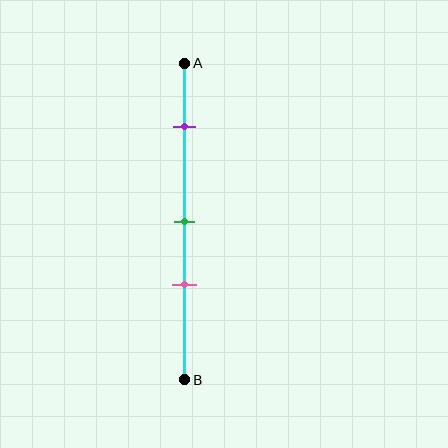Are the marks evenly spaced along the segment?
No, the marks are not evenly spaced.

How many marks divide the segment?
There are 3 marks dividing the segment.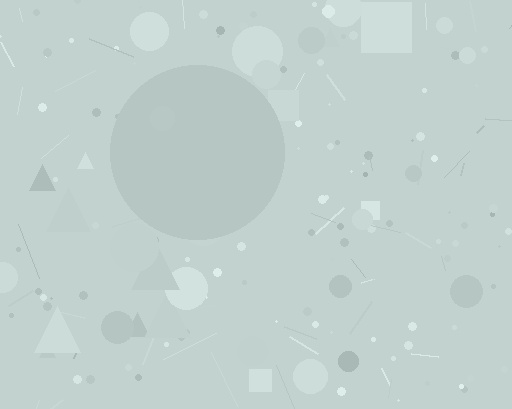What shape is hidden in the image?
A circle is hidden in the image.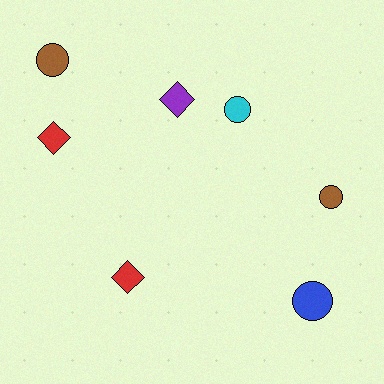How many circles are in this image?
There are 4 circles.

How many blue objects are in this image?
There is 1 blue object.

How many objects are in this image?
There are 7 objects.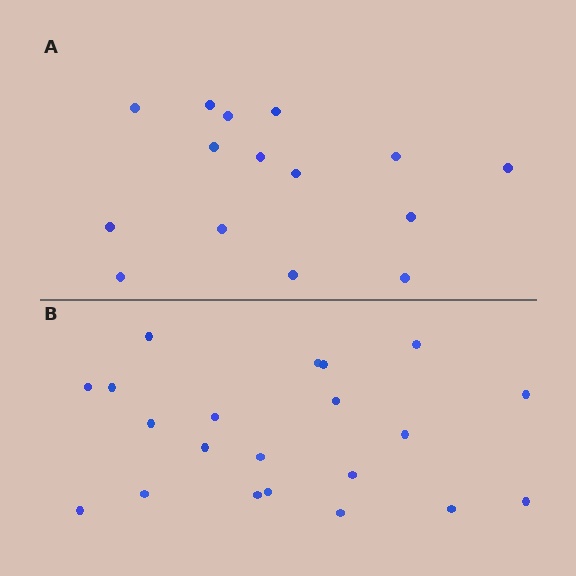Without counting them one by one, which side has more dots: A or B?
Region B (the bottom region) has more dots.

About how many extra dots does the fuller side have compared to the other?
Region B has about 6 more dots than region A.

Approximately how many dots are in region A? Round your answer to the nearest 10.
About 20 dots. (The exact count is 15, which rounds to 20.)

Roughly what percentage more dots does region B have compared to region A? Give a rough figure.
About 40% more.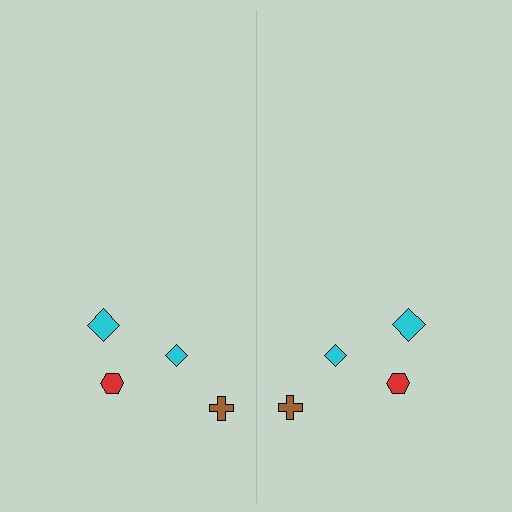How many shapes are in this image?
There are 8 shapes in this image.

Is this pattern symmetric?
Yes, this pattern has bilateral (reflection) symmetry.